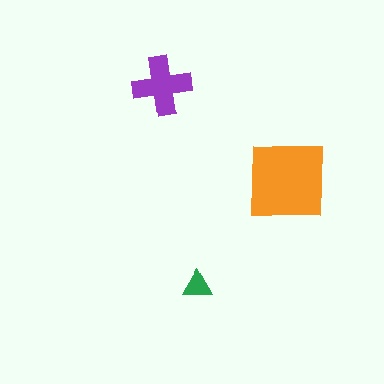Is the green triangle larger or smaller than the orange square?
Smaller.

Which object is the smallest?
The green triangle.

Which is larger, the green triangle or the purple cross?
The purple cross.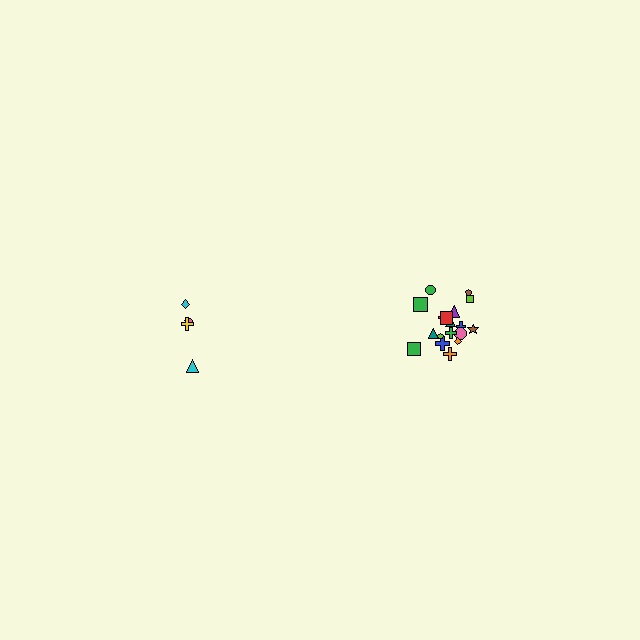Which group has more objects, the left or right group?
The right group.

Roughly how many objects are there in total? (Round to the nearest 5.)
Roughly 20 objects in total.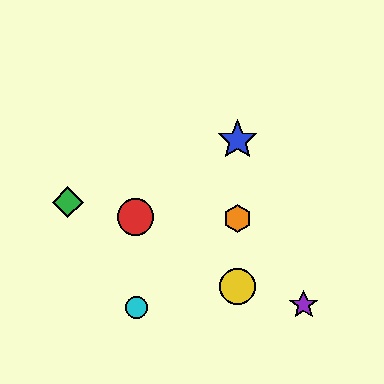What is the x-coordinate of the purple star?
The purple star is at x≈304.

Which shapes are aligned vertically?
The blue star, the yellow circle, the orange hexagon are aligned vertically.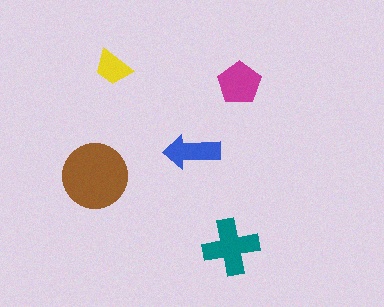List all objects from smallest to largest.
The yellow trapezoid, the blue arrow, the magenta pentagon, the teal cross, the brown circle.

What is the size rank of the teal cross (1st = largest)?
2nd.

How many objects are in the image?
There are 5 objects in the image.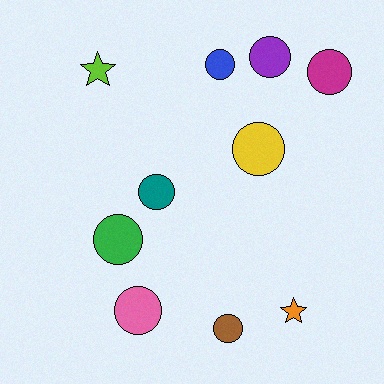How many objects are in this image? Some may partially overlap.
There are 10 objects.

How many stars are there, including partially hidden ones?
There are 2 stars.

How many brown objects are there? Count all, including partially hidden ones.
There is 1 brown object.